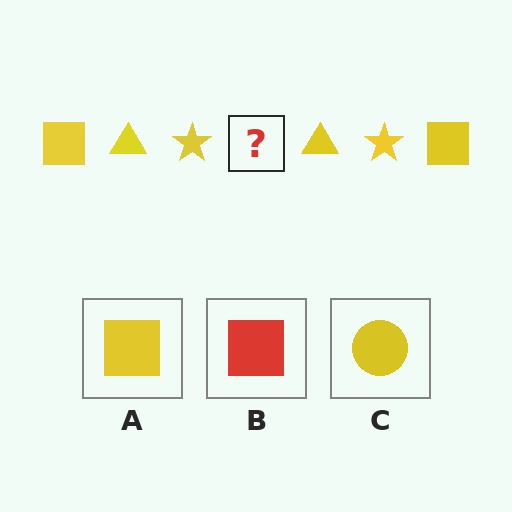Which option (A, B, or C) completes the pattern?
A.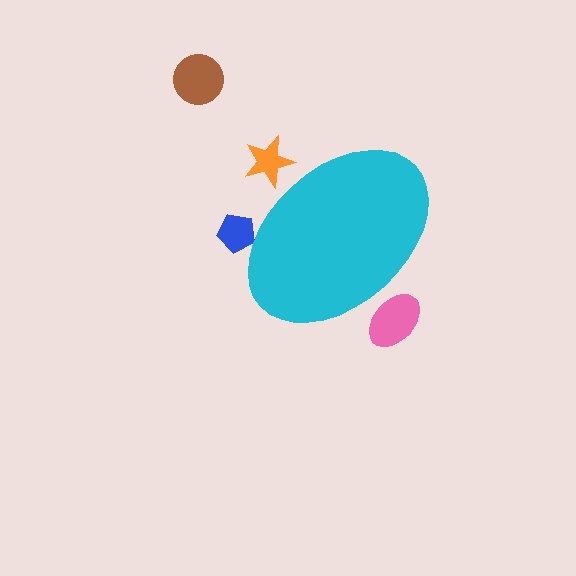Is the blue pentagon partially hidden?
Yes, the blue pentagon is partially hidden behind the cyan ellipse.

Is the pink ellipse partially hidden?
Yes, the pink ellipse is partially hidden behind the cyan ellipse.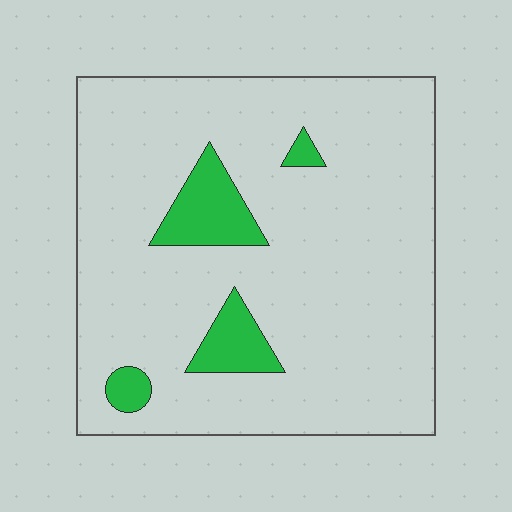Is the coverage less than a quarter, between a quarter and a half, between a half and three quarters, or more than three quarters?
Less than a quarter.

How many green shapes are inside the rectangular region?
4.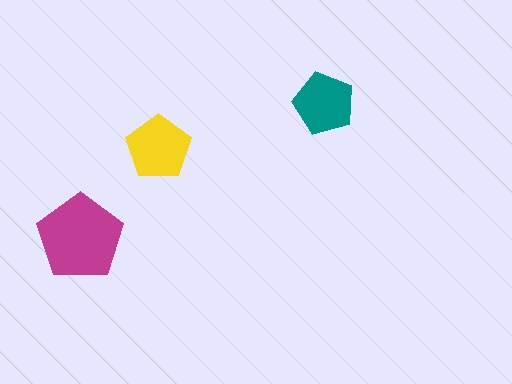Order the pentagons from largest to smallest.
the magenta one, the yellow one, the teal one.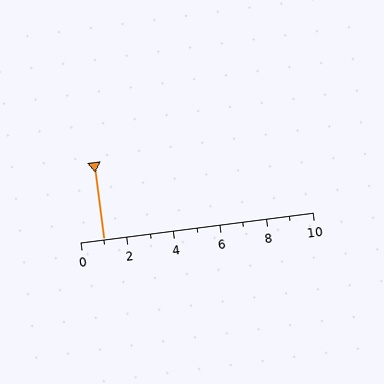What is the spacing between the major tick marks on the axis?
The major ticks are spaced 2 apart.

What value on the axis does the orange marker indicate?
The marker indicates approximately 1.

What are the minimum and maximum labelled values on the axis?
The axis runs from 0 to 10.